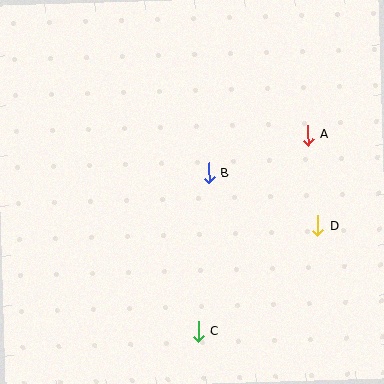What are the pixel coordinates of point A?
Point A is at (308, 135).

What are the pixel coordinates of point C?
Point C is at (198, 332).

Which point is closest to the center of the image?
Point B at (209, 173) is closest to the center.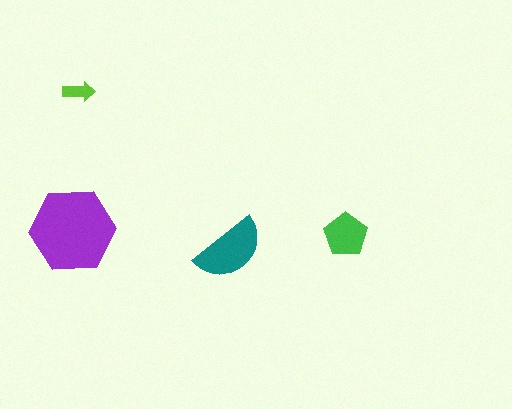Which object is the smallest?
The lime arrow.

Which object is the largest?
The purple hexagon.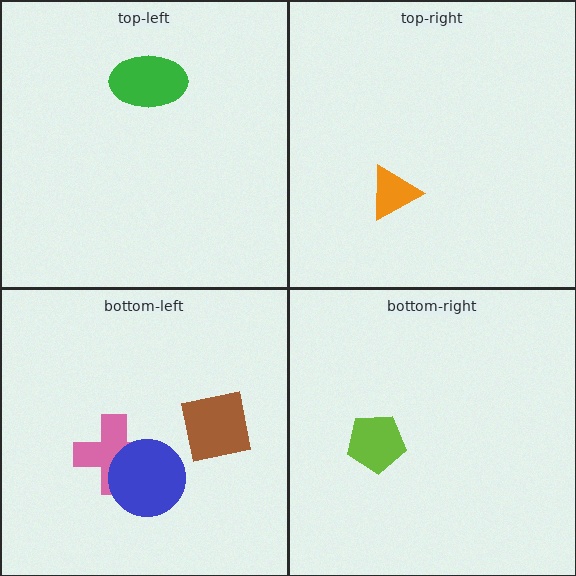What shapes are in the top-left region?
The green ellipse.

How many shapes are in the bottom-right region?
1.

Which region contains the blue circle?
The bottom-left region.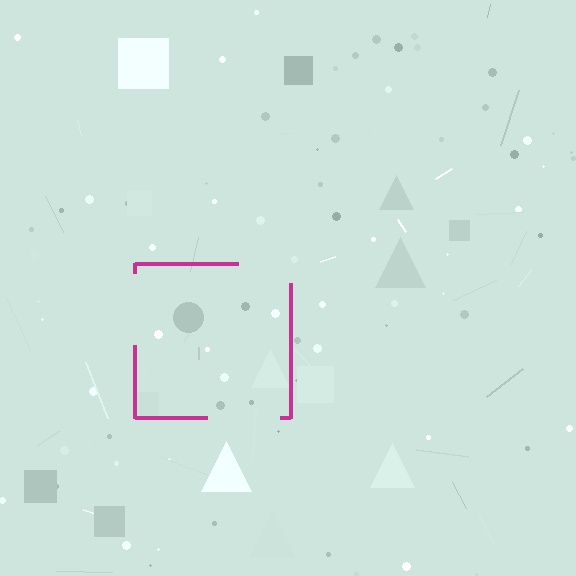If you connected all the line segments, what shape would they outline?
They would outline a square.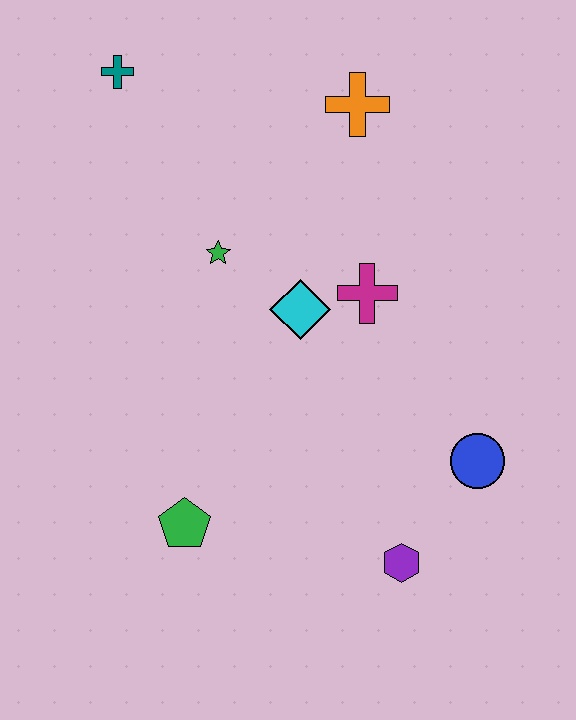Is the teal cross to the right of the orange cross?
No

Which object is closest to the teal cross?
The green star is closest to the teal cross.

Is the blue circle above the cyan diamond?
No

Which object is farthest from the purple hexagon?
The teal cross is farthest from the purple hexagon.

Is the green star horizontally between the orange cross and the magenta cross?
No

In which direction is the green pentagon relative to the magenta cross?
The green pentagon is below the magenta cross.